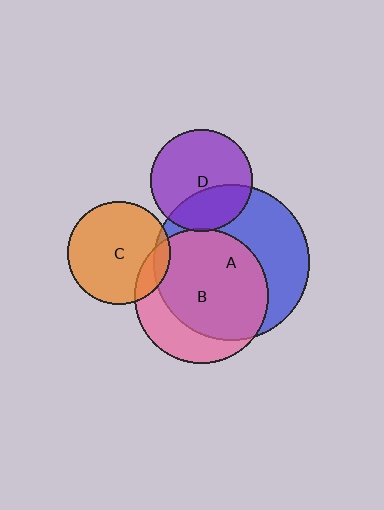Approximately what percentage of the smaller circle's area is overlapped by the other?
Approximately 35%.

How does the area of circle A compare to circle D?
Approximately 2.3 times.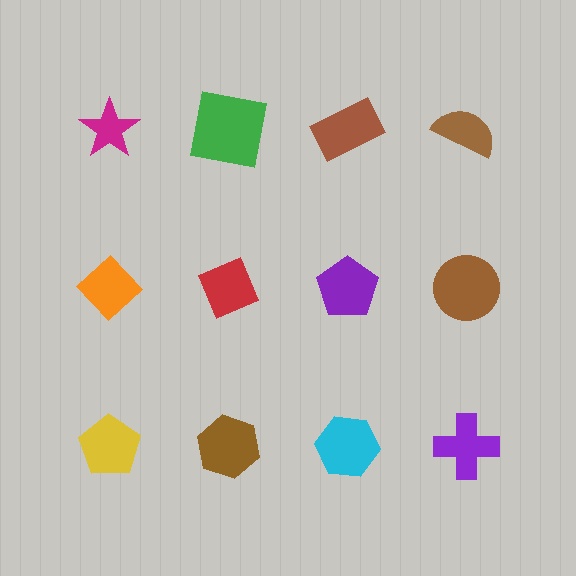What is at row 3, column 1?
A yellow pentagon.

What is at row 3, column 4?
A purple cross.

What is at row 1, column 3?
A brown rectangle.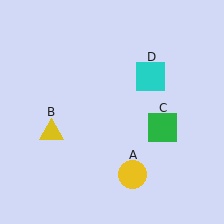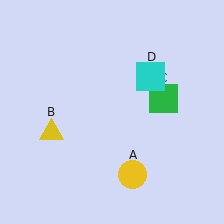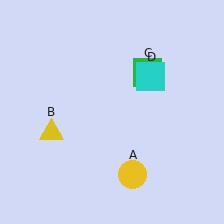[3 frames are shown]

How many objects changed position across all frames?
1 object changed position: green square (object C).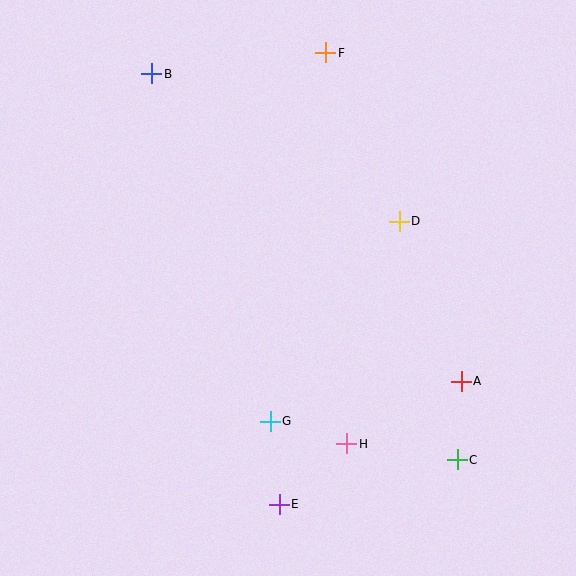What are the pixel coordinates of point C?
Point C is at (457, 460).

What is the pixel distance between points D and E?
The distance between D and E is 307 pixels.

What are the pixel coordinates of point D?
Point D is at (399, 221).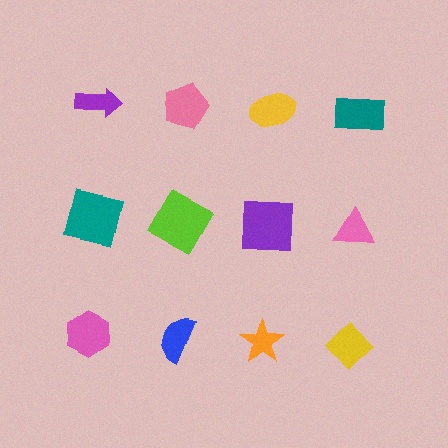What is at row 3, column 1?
A pink hexagon.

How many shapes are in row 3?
4 shapes.